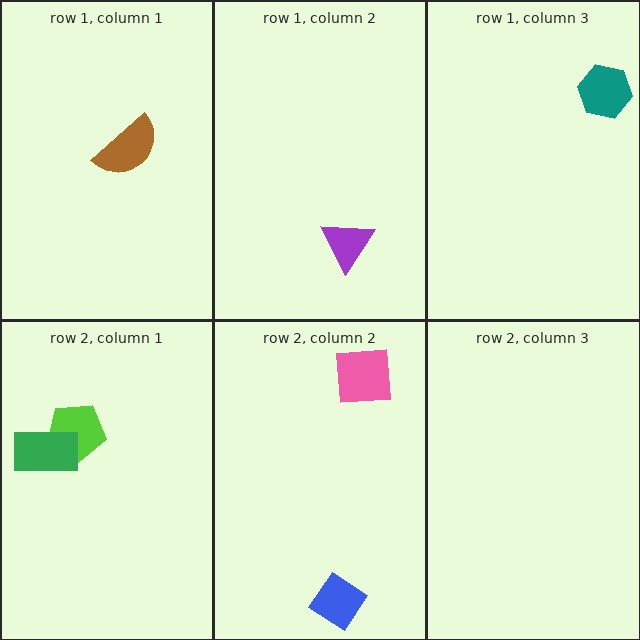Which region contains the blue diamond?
The row 2, column 2 region.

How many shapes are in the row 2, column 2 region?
2.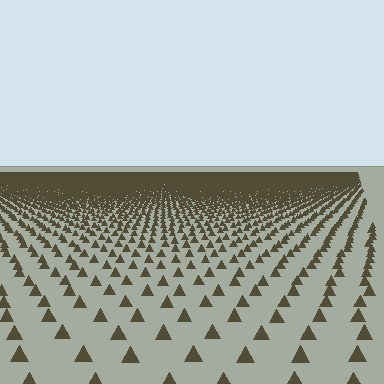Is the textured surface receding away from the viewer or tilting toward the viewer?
The surface is receding away from the viewer. Texture elements get smaller and denser toward the top.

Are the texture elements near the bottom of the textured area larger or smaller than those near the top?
Larger. Near the bottom, elements are closer to the viewer and appear at a bigger on-screen size.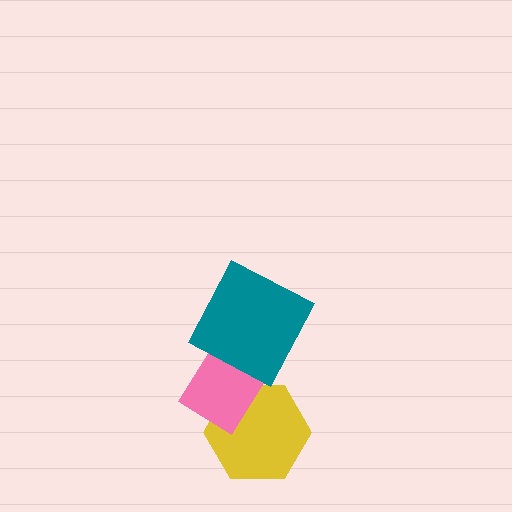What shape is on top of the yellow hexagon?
The pink rectangle is on top of the yellow hexagon.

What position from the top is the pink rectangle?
The pink rectangle is 2nd from the top.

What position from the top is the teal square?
The teal square is 1st from the top.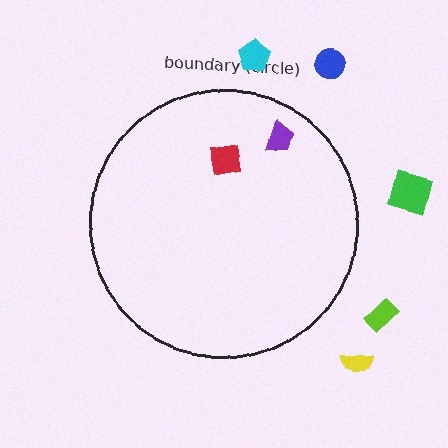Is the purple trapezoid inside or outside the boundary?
Inside.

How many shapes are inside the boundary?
2 inside, 5 outside.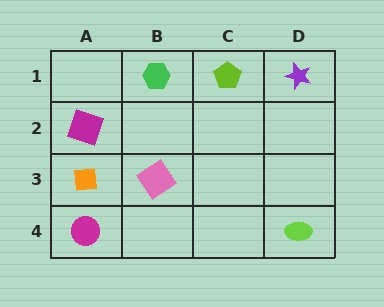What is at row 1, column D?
A purple star.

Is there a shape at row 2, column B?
No, that cell is empty.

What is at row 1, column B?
A green hexagon.